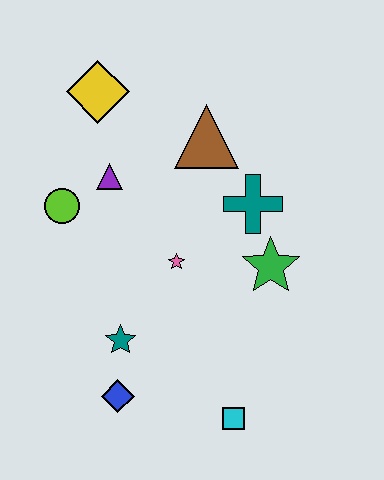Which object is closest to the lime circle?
The purple triangle is closest to the lime circle.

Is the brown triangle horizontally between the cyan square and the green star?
No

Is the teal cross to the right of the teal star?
Yes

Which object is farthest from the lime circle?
The cyan square is farthest from the lime circle.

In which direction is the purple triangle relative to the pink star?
The purple triangle is above the pink star.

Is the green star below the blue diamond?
No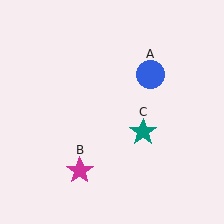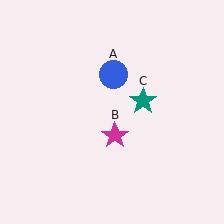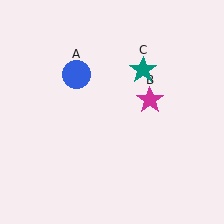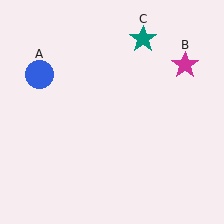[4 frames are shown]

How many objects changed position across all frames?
3 objects changed position: blue circle (object A), magenta star (object B), teal star (object C).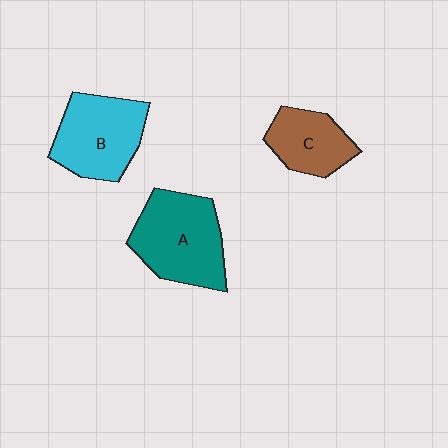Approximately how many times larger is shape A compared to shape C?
Approximately 1.6 times.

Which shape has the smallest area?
Shape C (brown).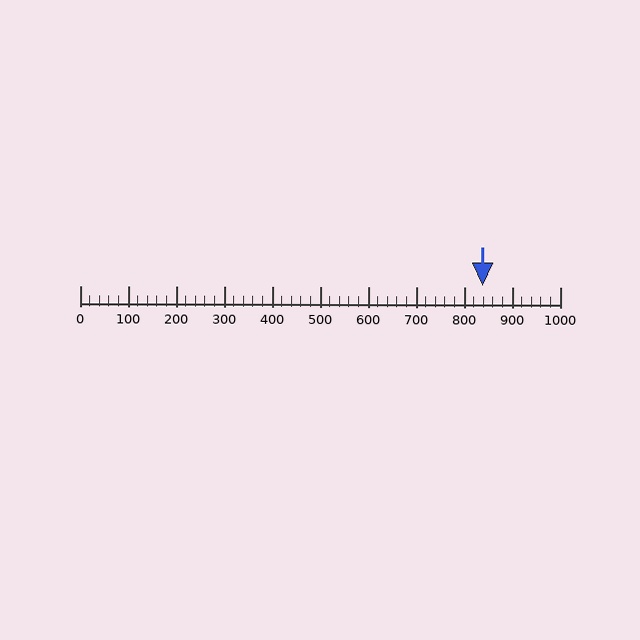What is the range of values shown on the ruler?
The ruler shows values from 0 to 1000.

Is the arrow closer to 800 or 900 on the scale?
The arrow is closer to 800.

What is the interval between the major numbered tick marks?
The major tick marks are spaced 100 units apart.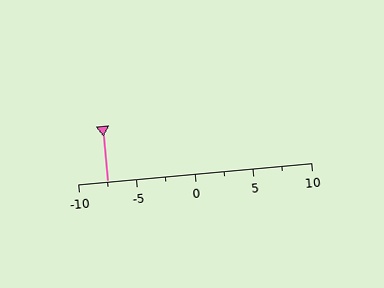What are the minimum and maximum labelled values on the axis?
The axis runs from -10 to 10.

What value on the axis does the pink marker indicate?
The marker indicates approximately -7.5.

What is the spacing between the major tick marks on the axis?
The major ticks are spaced 5 apart.